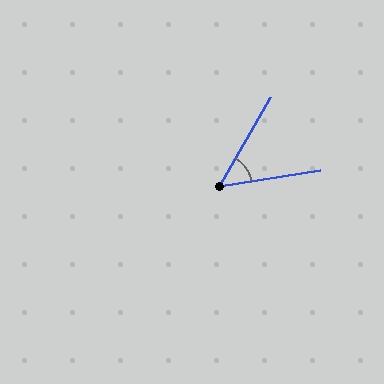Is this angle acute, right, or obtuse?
It is acute.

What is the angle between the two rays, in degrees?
Approximately 51 degrees.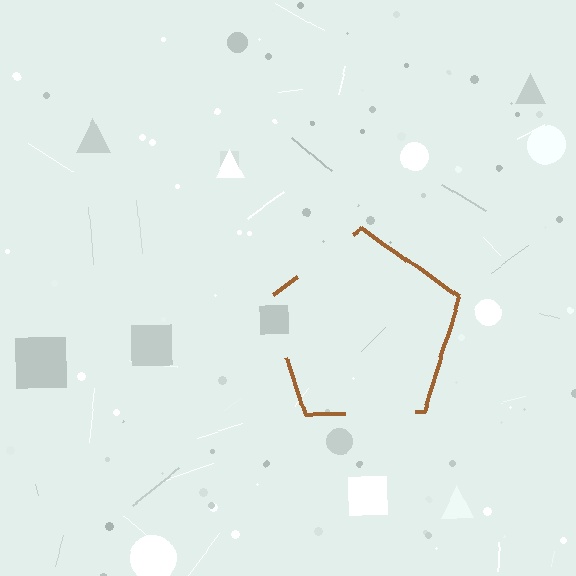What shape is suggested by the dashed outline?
The dashed outline suggests a pentagon.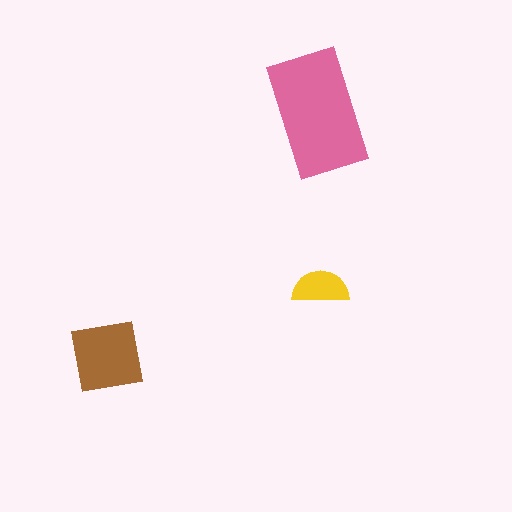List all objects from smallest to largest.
The yellow semicircle, the brown square, the pink rectangle.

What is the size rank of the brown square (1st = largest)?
2nd.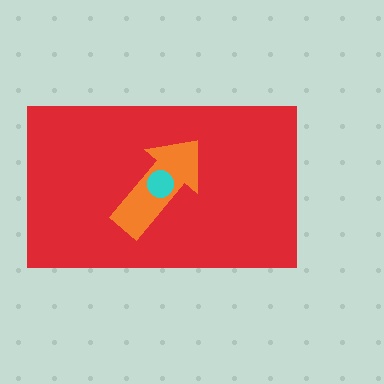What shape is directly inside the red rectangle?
The orange arrow.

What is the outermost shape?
The red rectangle.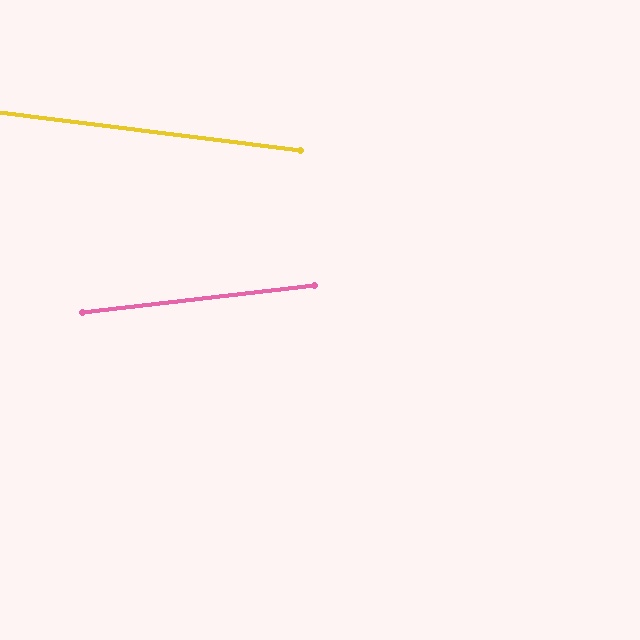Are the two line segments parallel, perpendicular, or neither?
Neither parallel nor perpendicular — they differ by about 14°.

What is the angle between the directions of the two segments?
Approximately 14 degrees.